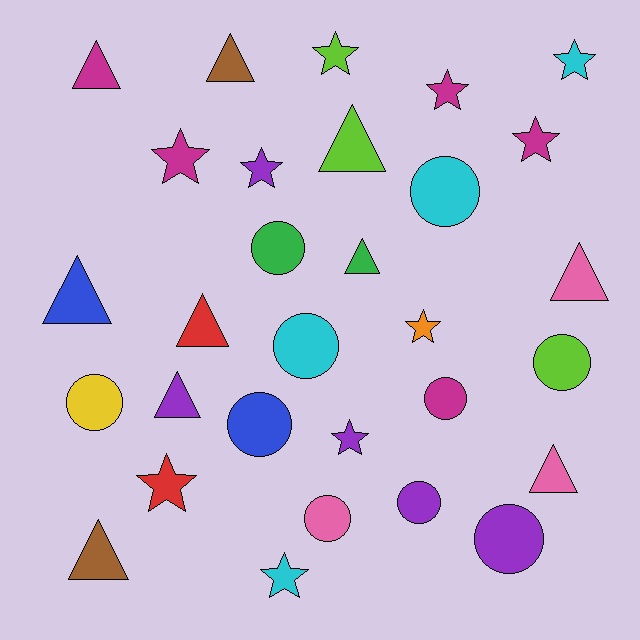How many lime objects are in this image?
There are 3 lime objects.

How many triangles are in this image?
There are 10 triangles.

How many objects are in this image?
There are 30 objects.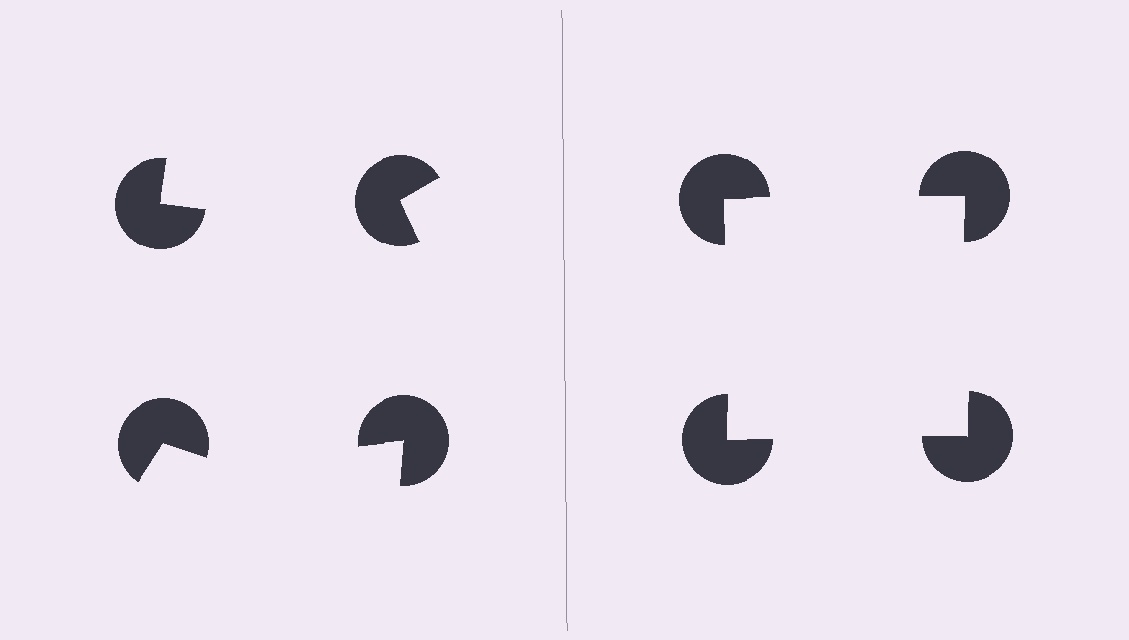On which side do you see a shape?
An illusory square appears on the right side. On the left side the wedge cuts are rotated, so no coherent shape forms.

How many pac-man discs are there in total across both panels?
8 — 4 on each side.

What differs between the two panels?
The pac-man discs are positioned identically on both sides; only the wedge orientations differ. On the right they align to a square; on the left they are misaligned.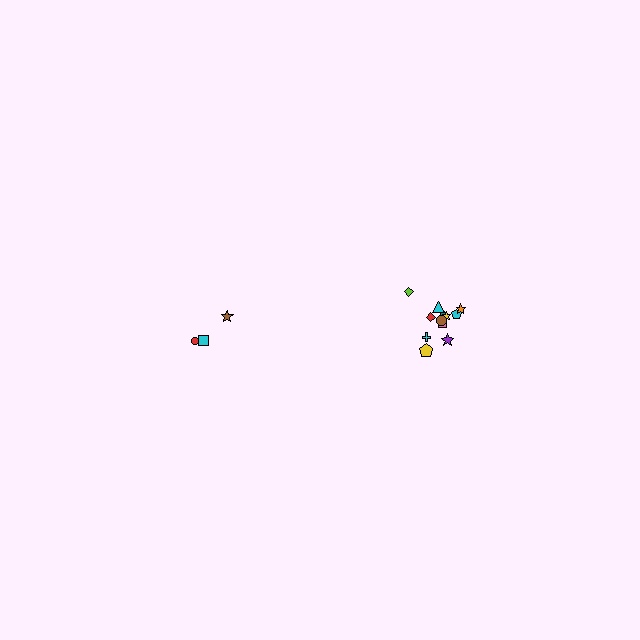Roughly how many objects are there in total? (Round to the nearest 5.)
Roughly 15 objects in total.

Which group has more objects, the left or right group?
The right group.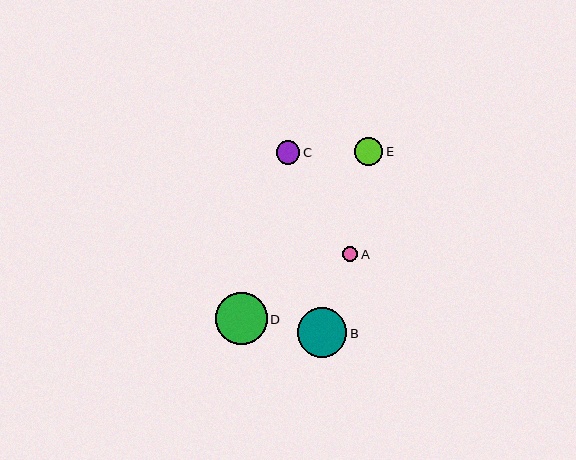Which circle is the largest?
Circle D is the largest with a size of approximately 52 pixels.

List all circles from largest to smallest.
From largest to smallest: D, B, E, C, A.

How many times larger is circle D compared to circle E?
Circle D is approximately 1.9 times the size of circle E.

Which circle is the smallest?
Circle A is the smallest with a size of approximately 15 pixels.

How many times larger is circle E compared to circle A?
Circle E is approximately 1.8 times the size of circle A.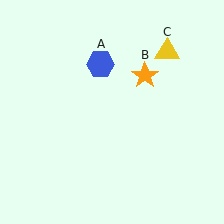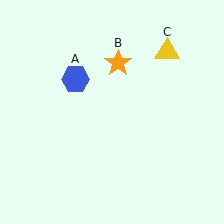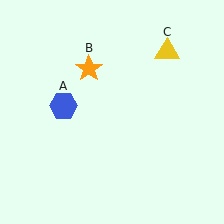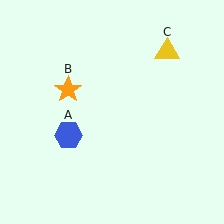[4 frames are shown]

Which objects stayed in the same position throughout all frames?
Yellow triangle (object C) remained stationary.